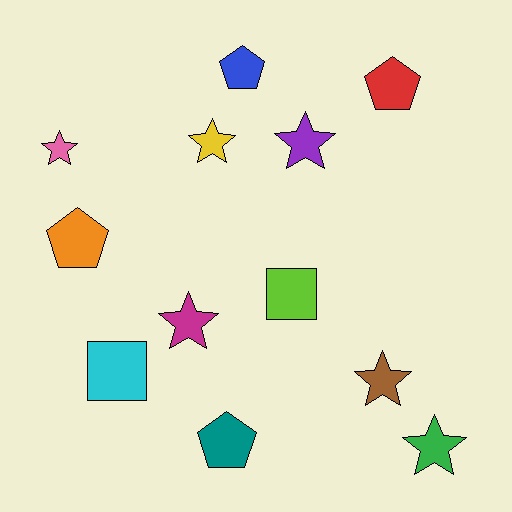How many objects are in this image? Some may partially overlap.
There are 12 objects.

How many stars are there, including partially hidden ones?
There are 6 stars.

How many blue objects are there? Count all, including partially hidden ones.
There is 1 blue object.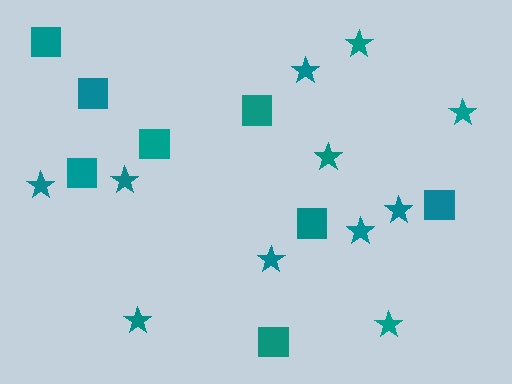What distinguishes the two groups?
There are 2 groups: one group of stars (11) and one group of squares (8).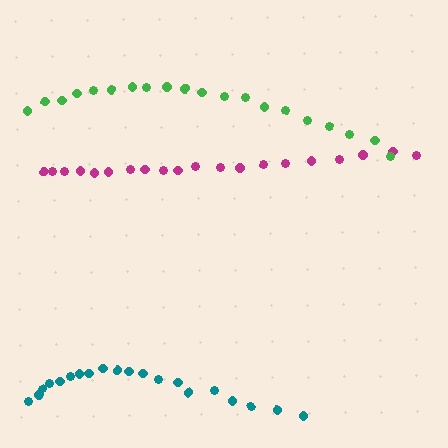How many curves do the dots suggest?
There are 3 distinct paths.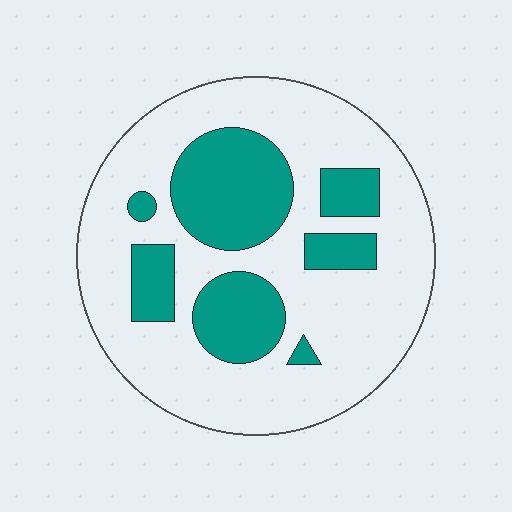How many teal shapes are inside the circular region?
7.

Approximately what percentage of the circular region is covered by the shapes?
Approximately 30%.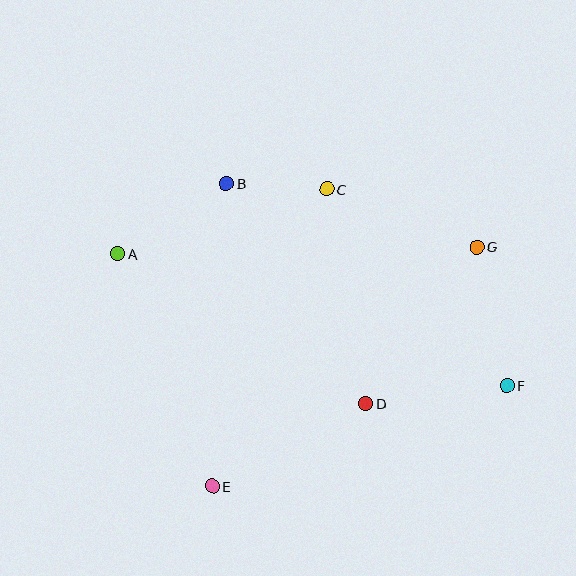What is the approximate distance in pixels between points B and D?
The distance between B and D is approximately 261 pixels.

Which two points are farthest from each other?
Points A and F are farthest from each other.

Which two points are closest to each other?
Points B and C are closest to each other.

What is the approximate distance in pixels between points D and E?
The distance between D and E is approximately 174 pixels.